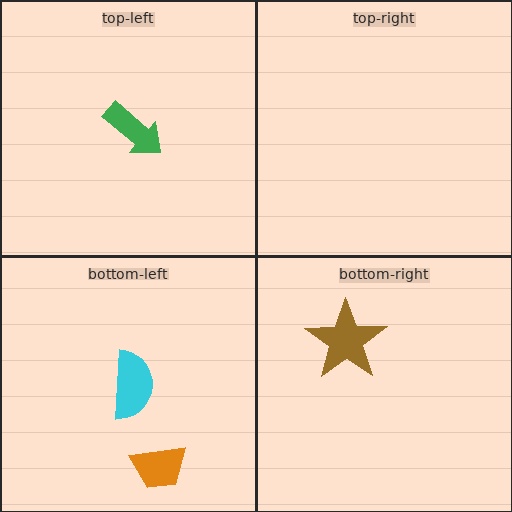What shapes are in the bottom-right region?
The brown star.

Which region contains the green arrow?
The top-left region.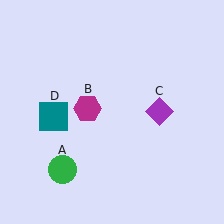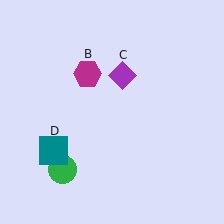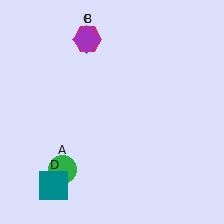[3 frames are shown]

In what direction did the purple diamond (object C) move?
The purple diamond (object C) moved up and to the left.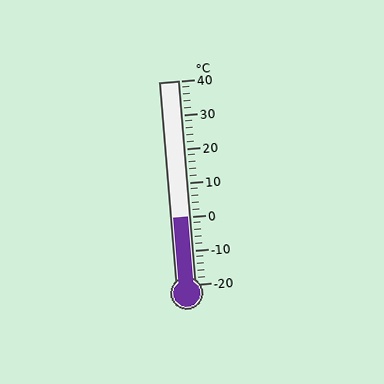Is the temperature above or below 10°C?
The temperature is below 10°C.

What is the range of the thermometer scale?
The thermometer scale ranges from -20°C to 40°C.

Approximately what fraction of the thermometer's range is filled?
The thermometer is filled to approximately 35% of its range.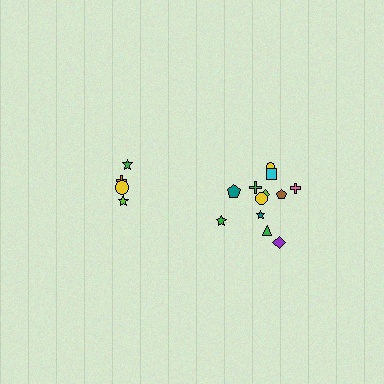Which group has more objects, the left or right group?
The right group.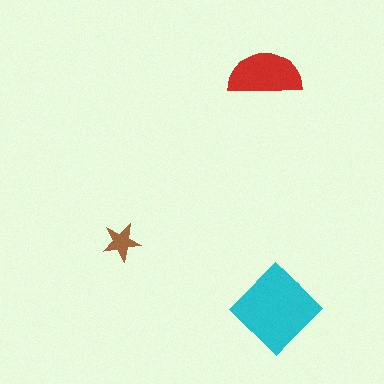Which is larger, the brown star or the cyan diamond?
The cyan diamond.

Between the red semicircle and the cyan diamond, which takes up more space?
The cyan diamond.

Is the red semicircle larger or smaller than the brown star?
Larger.